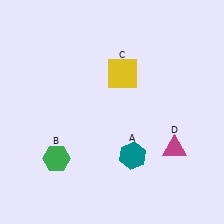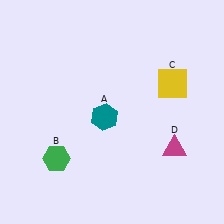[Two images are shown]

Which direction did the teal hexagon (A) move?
The teal hexagon (A) moved up.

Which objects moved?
The objects that moved are: the teal hexagon (A), the yellow square (C).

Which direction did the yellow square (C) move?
The yellow square (C) moved right.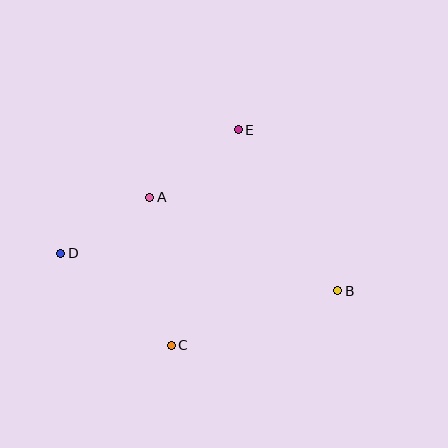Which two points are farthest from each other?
Points B and D are farthest from each other.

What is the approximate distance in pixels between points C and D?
The distance between C and D is approximately 144 pixels.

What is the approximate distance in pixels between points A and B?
The distance between A and B is approximately 210 pixels.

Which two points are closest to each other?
Points A and D are closest to each other.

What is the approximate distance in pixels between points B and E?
The distance between B and E is approximately 189 pixels.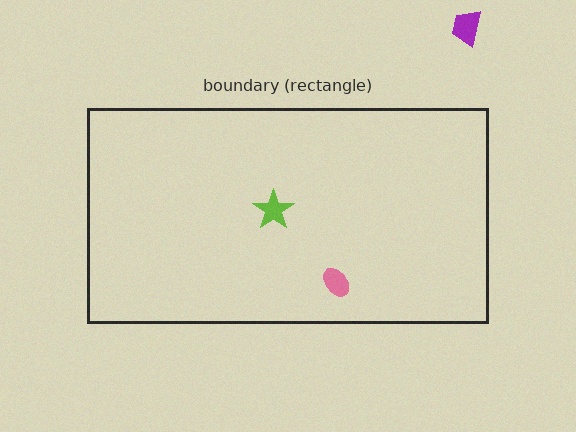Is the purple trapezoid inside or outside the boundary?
Outside.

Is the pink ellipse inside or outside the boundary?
Inside.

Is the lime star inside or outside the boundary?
Inside.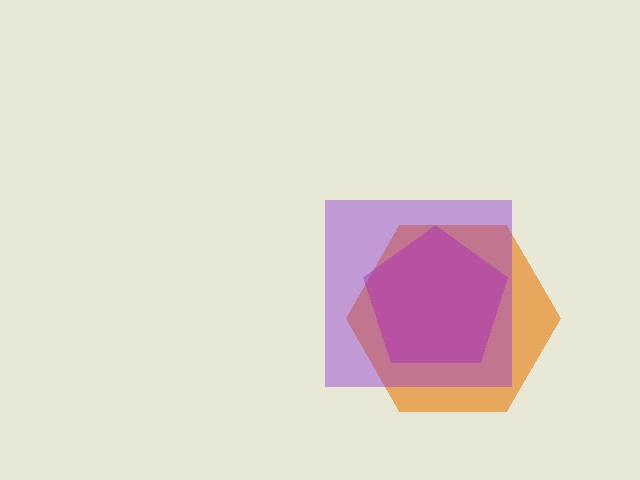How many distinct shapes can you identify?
There are 3 distinct shapes: an orange hexagon, a magenta pentagon, a purple square.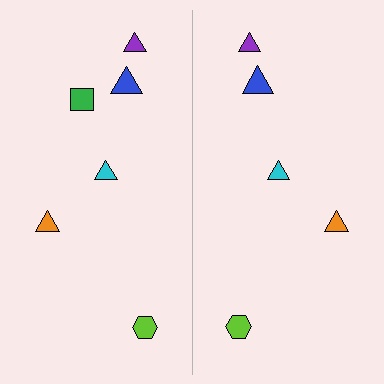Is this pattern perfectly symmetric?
No, the pattern is not perfectly symmetric. A green square is missing from the right side.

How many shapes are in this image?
There are 11 shapes in this image.